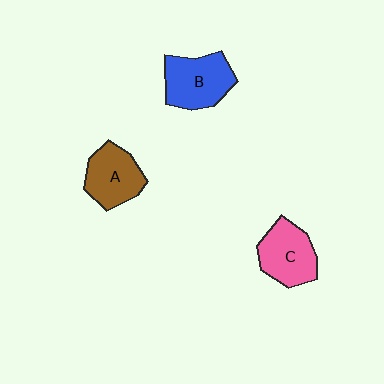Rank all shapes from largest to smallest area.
From largest to smallest: B (blue), C (pink), A (brown).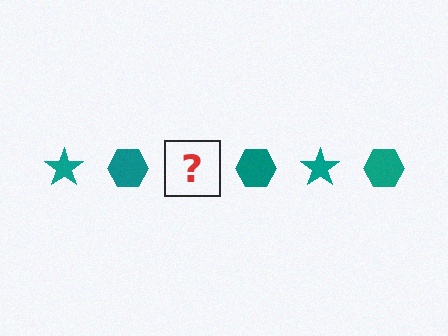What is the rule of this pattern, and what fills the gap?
The rule is that the pattern cycles through star, hexagon shapes in teal. The gap should be filled with a teal star.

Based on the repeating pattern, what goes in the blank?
The blank should be a teal star.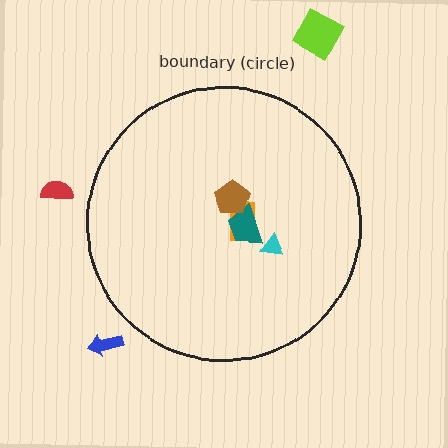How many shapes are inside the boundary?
4 inside, 3 outside.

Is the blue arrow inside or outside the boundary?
Outside.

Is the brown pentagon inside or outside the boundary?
Inside.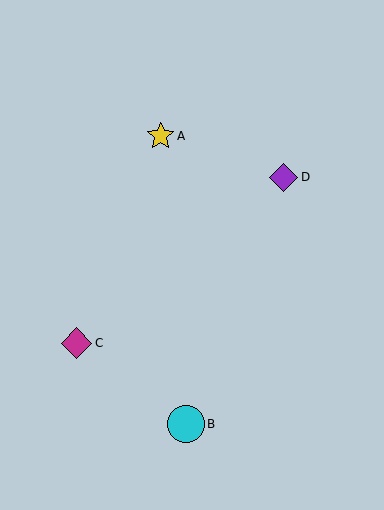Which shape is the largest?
The cyan circle (labeled B) is the largest.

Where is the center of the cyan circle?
The center of the cyan circle is at (186, 424).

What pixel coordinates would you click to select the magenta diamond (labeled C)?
Click at (76, 343) to select the magenta diamond C.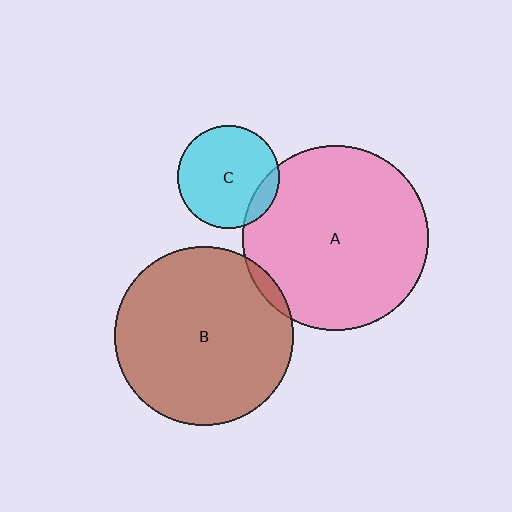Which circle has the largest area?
Circle A (pink).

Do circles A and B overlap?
Yes.